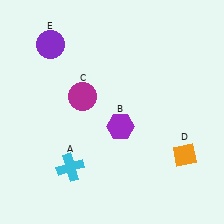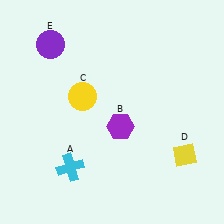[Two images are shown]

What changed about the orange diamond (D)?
In Image 1, D is orange. In Image 2, it changed to yellow.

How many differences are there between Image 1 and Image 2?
There are 2 differences between the two images.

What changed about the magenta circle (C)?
In Image 1, C is magenta. In Image 2, it changed to yellow.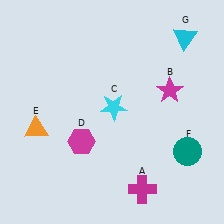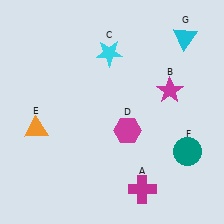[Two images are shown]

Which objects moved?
The objects that moved are: the cyan star (C), the magenta hexagon (D).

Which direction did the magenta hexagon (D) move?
The magenta hexagon (D) moved right.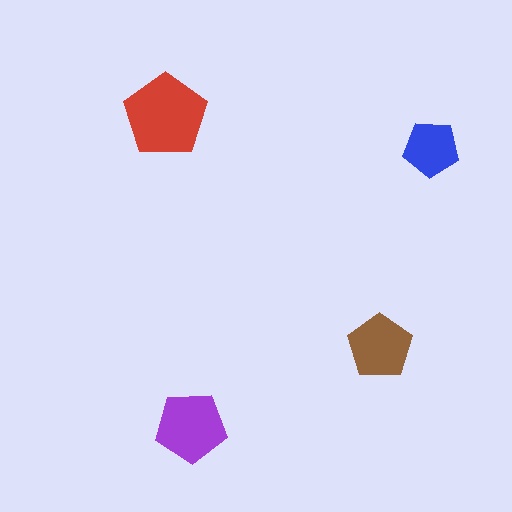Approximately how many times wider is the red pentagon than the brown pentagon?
About 1.5 times wider.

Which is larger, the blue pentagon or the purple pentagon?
The purple one.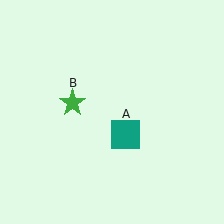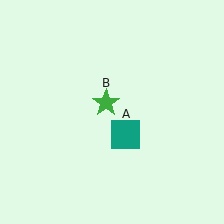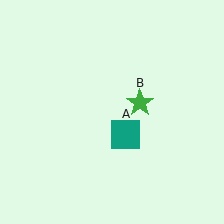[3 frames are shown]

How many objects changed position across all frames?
1 object changed position: green star (object B).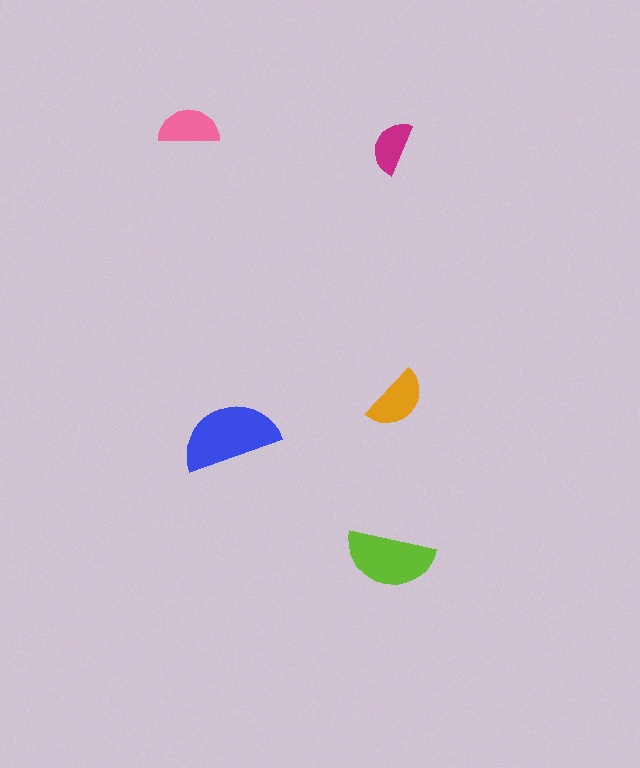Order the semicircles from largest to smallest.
the blue one, the lime one, the orange one, the pink one, the magenta one.